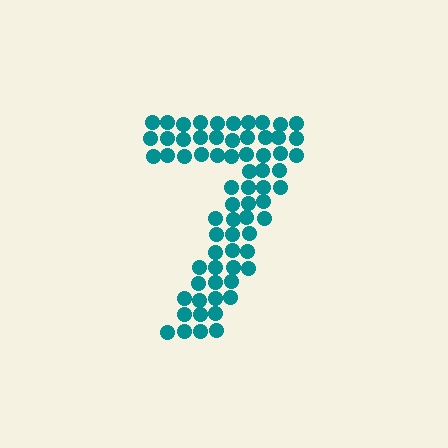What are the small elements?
The small elements are circles.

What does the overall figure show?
The overall figure shows the digit 7.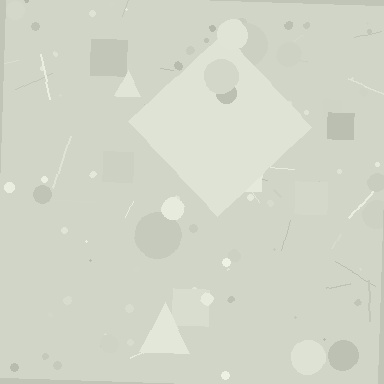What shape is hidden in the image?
A diamond is hidden in the image.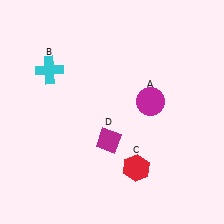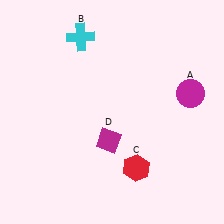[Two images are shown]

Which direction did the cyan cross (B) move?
The cyan cross (B) moved up.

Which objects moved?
The objects that moved are: the magenta circle (A), the cyan cross (B).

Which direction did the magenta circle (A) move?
The magenta circle (A) moved right.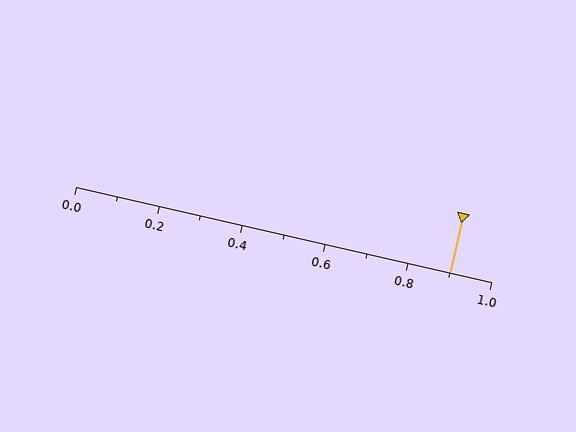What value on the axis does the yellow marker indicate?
The marker indicates approximately 0.9.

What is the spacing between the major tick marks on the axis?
The major ticks are spaced 0.2 apart.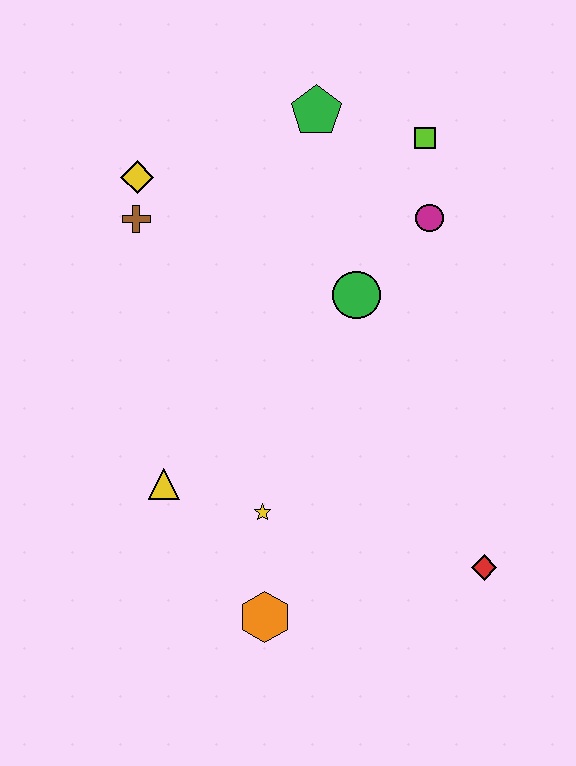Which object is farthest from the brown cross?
The red diamond is farthest from the brown cross.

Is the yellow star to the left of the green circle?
Yes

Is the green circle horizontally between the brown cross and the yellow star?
No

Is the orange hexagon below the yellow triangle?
Yes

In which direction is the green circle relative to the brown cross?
The green circle is to the right of the brown cross.